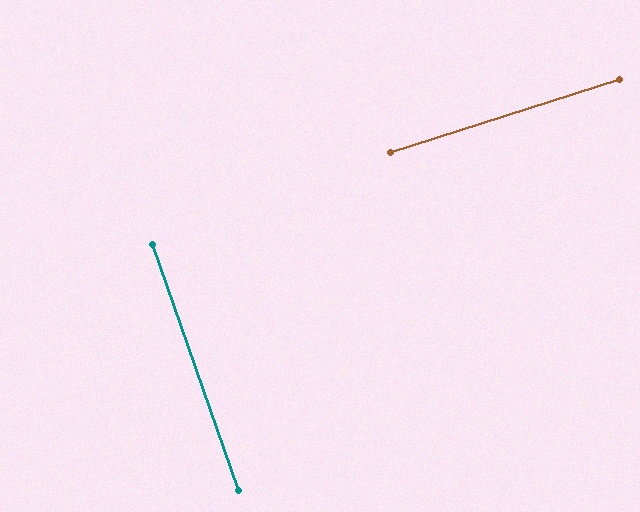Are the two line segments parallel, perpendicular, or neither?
Perpendicular — they meet at approximately 88°.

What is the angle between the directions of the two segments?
Approximately 88 degrees.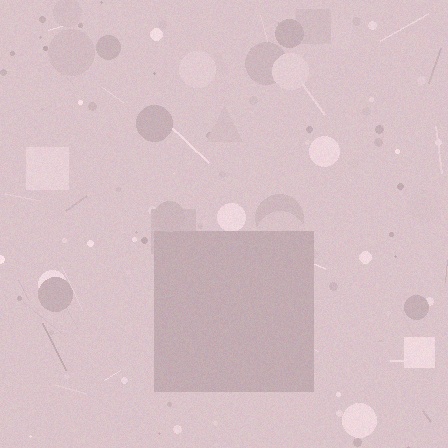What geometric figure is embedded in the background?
A square is embedded in the background.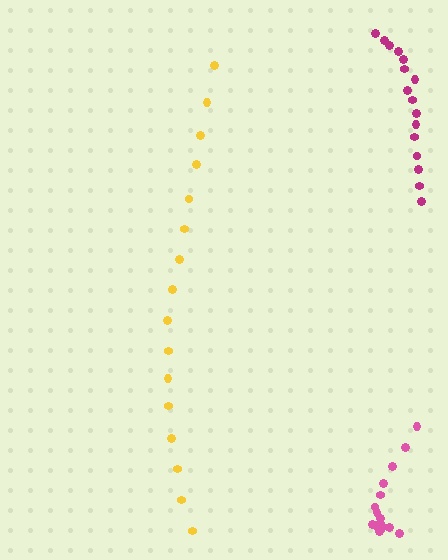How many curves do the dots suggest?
There are 3 distinct paths.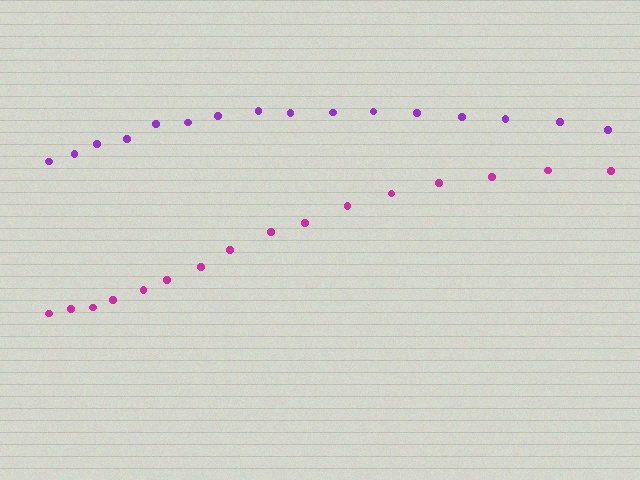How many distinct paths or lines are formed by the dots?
There are 2 distinct paths.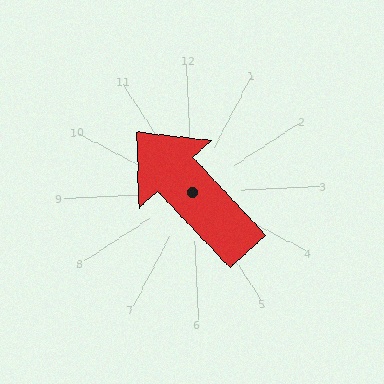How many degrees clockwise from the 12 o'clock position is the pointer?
Approximately 320 degrees.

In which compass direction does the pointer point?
Northwest.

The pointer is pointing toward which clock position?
Roughly 11 o'clock.